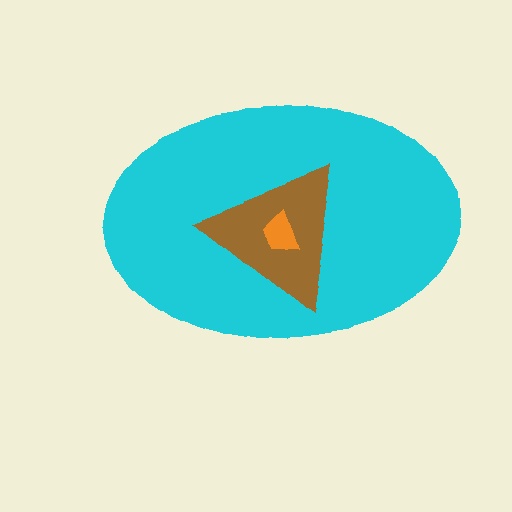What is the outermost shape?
The cyan ellipse.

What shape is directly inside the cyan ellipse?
The brown triangle.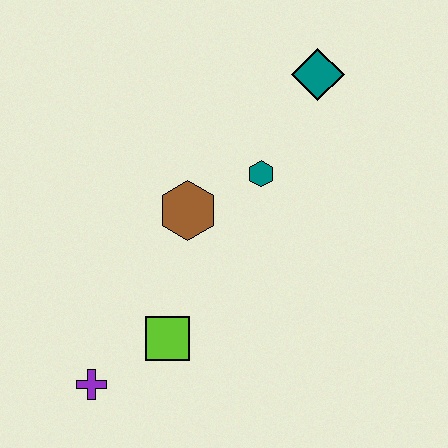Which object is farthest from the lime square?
The teal diamond is farthest from the lime square.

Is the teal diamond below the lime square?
No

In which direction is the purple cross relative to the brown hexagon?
The purple cross is below the brown hexagon.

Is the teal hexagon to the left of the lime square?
No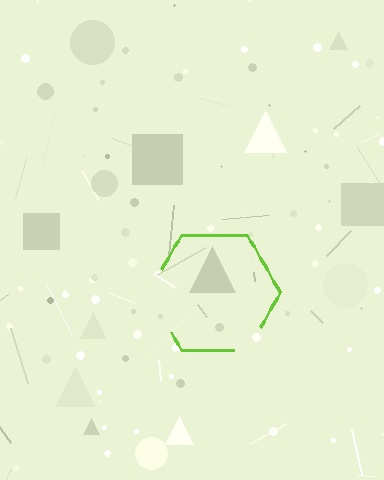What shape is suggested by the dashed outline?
The dashed outline suggests a hexagon.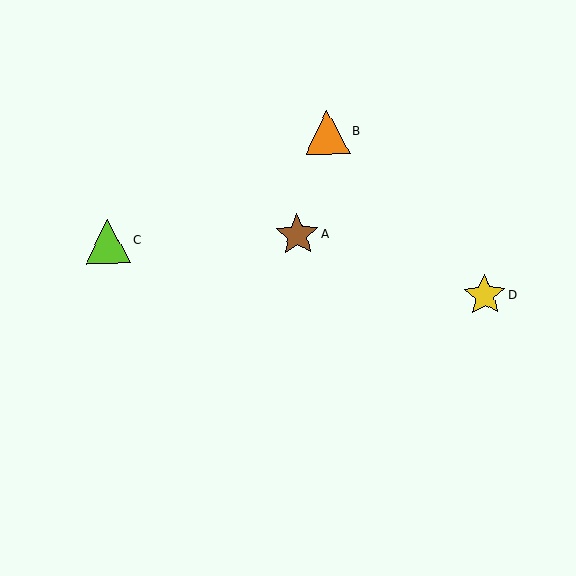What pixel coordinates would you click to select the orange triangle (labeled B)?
Click at (327, 132) to select the orange triangle B.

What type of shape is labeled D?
Shape D is a yellow star.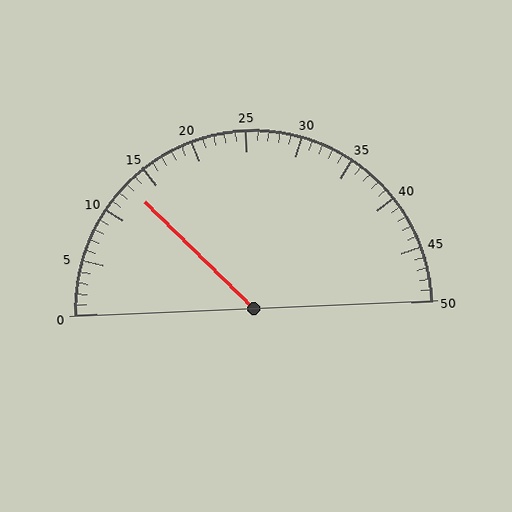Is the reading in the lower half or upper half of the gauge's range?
The reading is in the lower half of the range (0 to 50).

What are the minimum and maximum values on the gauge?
The gauge ranges from 0 to 50.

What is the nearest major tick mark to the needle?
The nearest major tick mark is 15.